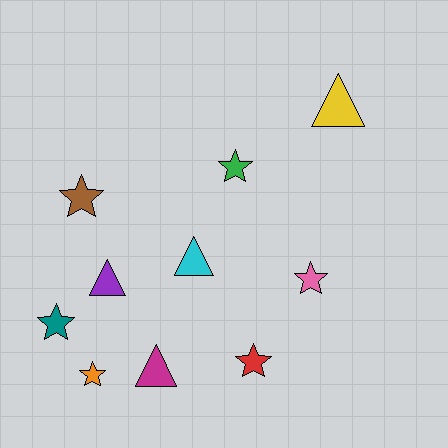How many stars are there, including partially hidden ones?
There are 6 stars.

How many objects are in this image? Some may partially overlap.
There are 10 objects.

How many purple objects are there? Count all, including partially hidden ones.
There is 1 purple object.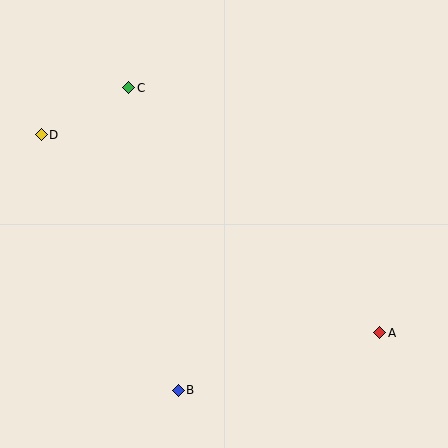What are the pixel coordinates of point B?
Point B is at (178, 390).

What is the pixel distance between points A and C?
The distance between A and C is 351 pixels.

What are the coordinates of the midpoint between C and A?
The midpoint between C and A is at (254, 210).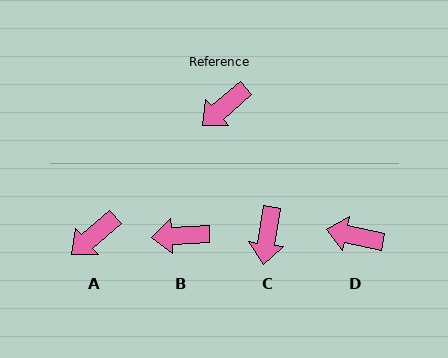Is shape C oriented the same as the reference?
No, it is off by about 41 degrees.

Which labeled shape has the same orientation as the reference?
A.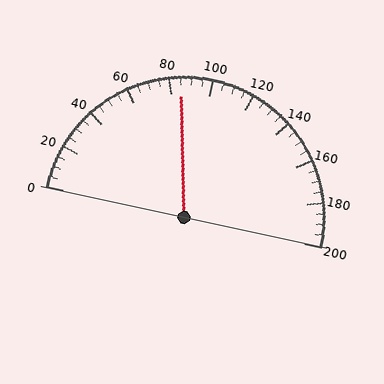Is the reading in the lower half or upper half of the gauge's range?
The reading is in the lower half of the range (0 to 200).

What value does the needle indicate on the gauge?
The needle indicates approximately 85.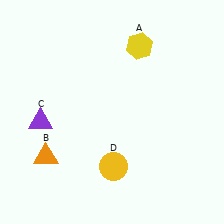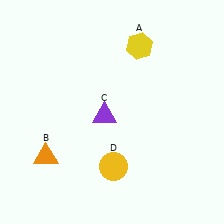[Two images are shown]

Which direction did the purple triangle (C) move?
The purple triangle (C) moved right.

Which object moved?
The purple triangle (C) moved right.